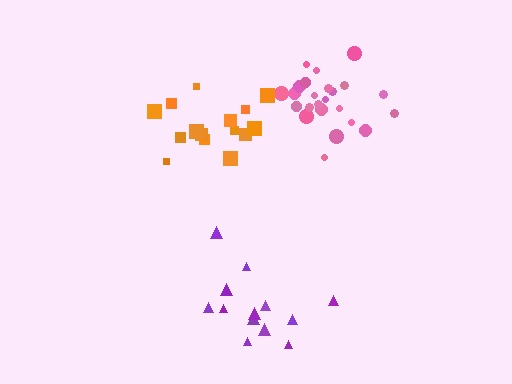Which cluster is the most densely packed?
Pink.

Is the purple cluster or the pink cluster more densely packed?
Pink.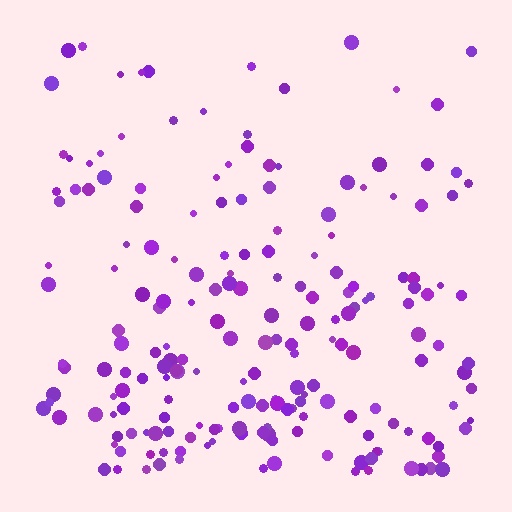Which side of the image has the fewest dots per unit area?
The top.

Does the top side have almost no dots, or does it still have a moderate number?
Still a moderate number, just noticeably fewer than the bottom.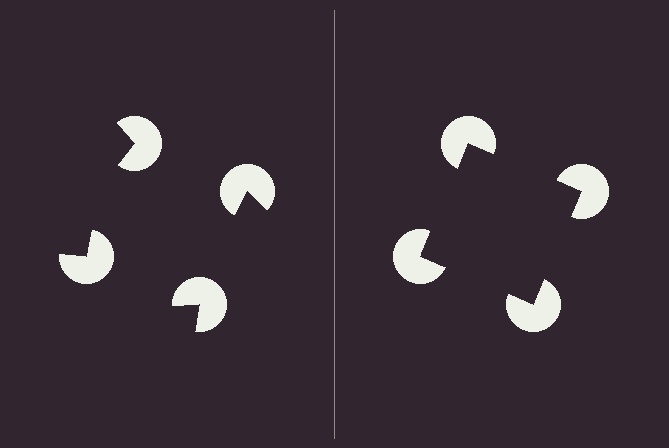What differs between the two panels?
The pac-man discs are positioned identically on both sides; only the wedge orientations differ. On the right they align to a square; on the left they are misaligned.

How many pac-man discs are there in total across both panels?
8 — 4 on each side.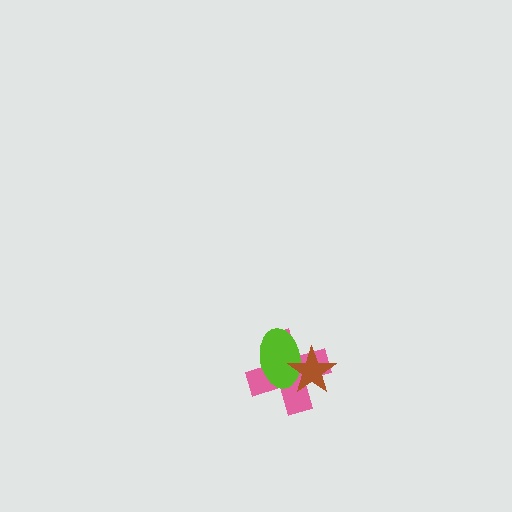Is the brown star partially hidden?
No, no other shape covers it.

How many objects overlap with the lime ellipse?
2 objects overlap with the lime ellipse.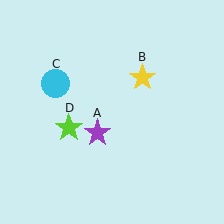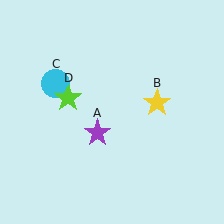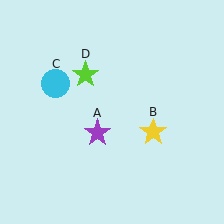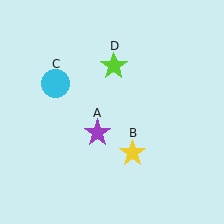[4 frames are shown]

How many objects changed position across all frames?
2 objects changed position: yellow star (object B), lime star (object D).